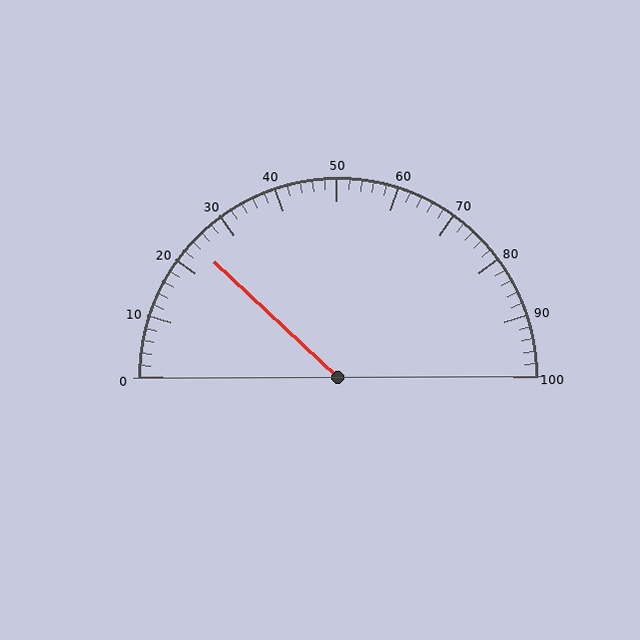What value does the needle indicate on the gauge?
The needle indicates approximately 24.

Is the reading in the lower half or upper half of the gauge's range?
The reading is in the lower half of the range (0 to 100).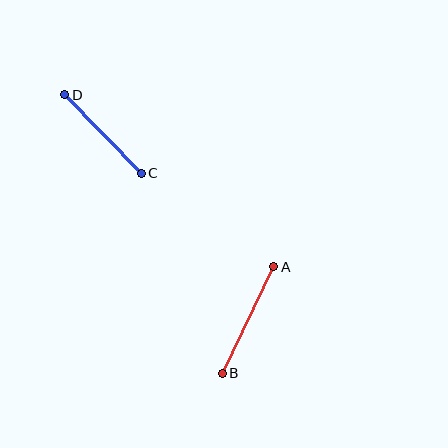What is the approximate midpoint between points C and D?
The midpoint is at approximately (103, 134) pixels.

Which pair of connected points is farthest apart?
Points A and B are farthest apart.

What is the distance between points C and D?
The distance is approximately 110 pixels.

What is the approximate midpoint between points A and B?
The midpoint is at approximately (248, 320) pixels.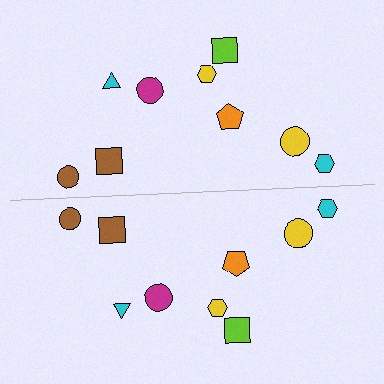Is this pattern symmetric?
Yes, this pattern has bilateral (reflection) symmetry.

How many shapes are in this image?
There are 18 shapes in this image.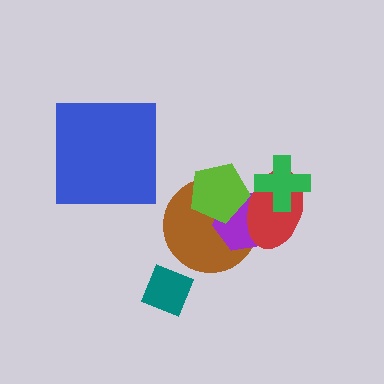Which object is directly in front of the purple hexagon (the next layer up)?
The lime pentagon is directly in front of the purple hexagon.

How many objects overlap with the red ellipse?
4 objects overlap with the red ellipse.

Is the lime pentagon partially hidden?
Yes, it is partially covered by another shape.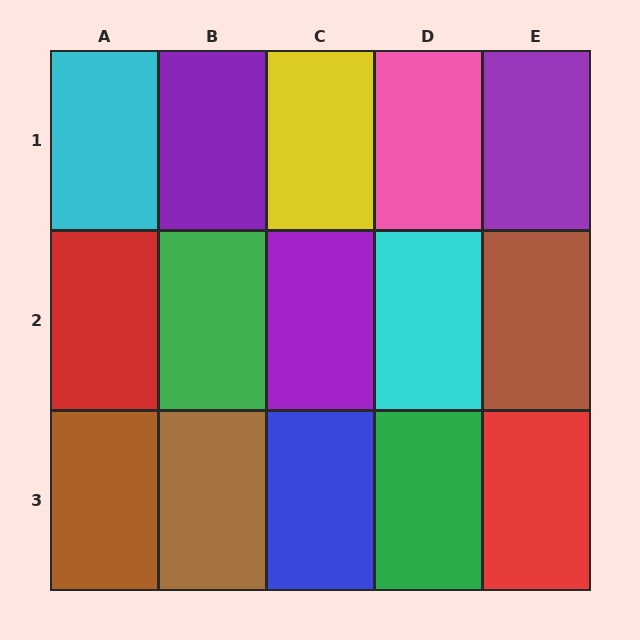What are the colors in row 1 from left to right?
Cyan, purple, yellow, pink, purple.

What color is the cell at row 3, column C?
Blue.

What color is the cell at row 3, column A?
Brown.